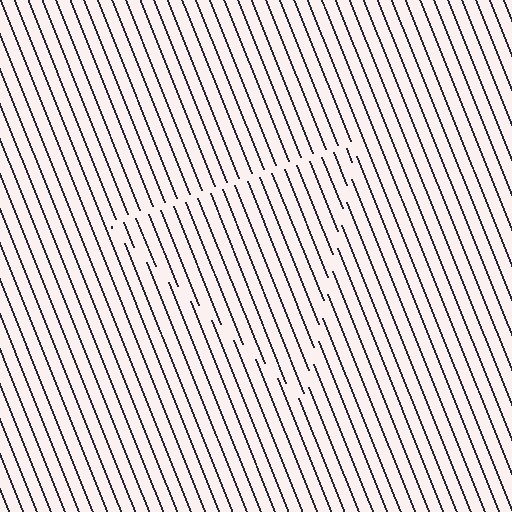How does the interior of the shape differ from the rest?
The interior of the shape contains the same grating, shifted by half a period — the contour is defined by the phase discontinuity where line-ends from the inner and outer gratings abut.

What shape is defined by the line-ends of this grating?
An illusory triangle. The interior of the shape contains the same grating, shifted by half a period — the contour is defined by the phase discontinuity where line-ends from the inner and outer gratings abut.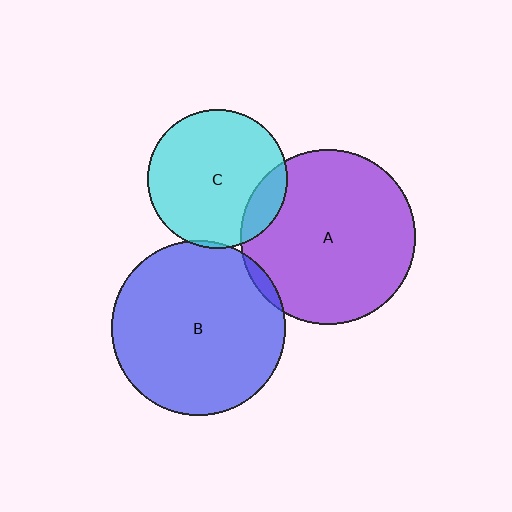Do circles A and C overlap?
Yes.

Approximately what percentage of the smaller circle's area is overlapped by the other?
Approximately 15%.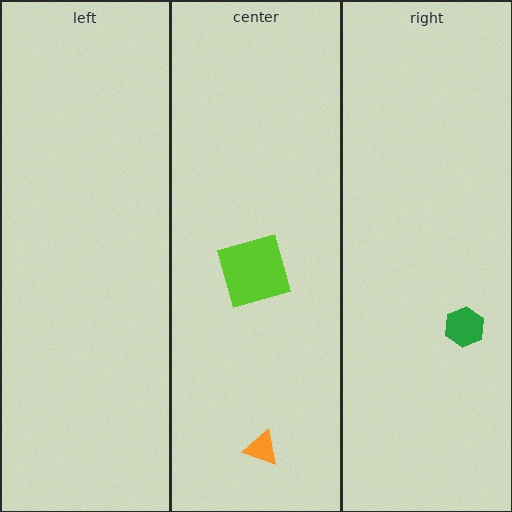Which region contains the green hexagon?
The right region.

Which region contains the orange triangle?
The center region.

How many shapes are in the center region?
2.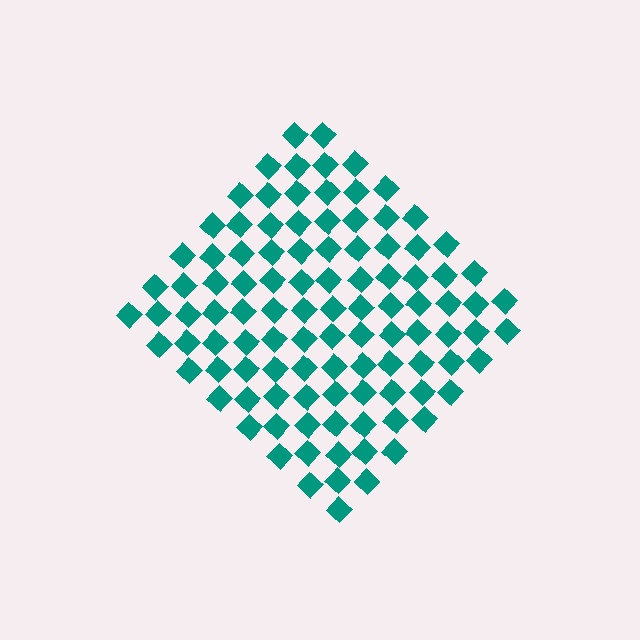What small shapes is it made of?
It is made of small diamonds.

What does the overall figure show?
The overall figure shows a diamond.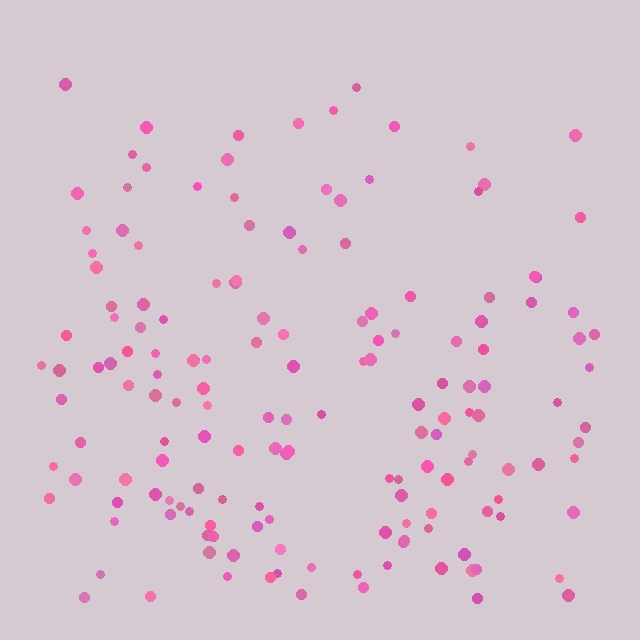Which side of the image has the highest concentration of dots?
The bottom.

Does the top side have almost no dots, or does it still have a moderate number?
Still a moderate number, just noticeably fewer than the bottom.